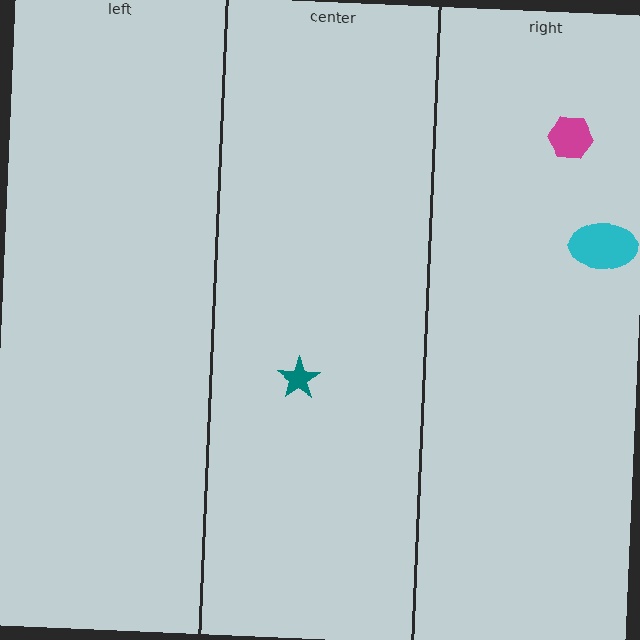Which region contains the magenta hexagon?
The right region.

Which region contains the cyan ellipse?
The right region.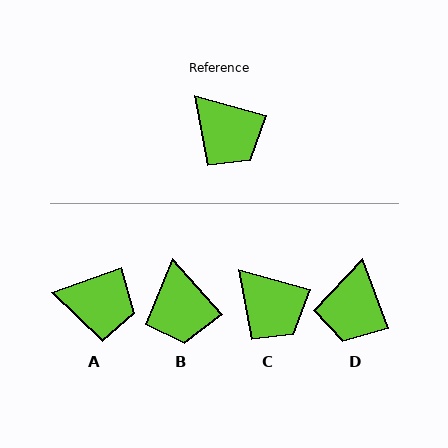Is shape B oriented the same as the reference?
No, it is off by about 33 degrees.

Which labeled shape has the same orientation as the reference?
C.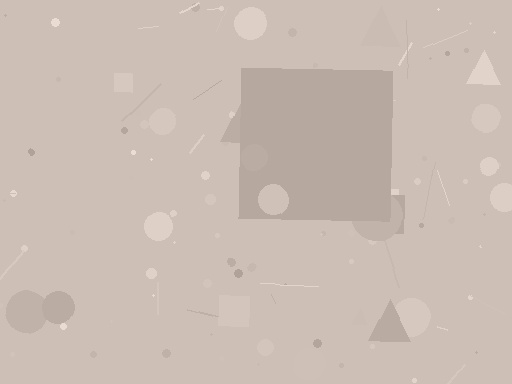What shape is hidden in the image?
A square is hidden in the image.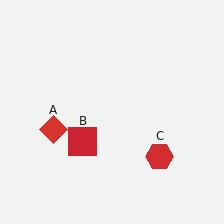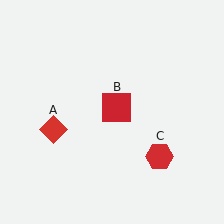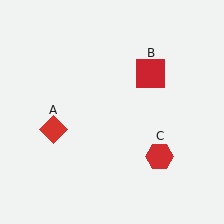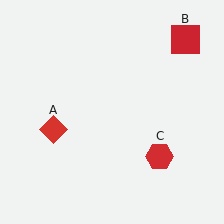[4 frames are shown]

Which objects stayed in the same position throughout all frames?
Red diamond (object A) and red hexagon (object C) remained stationary.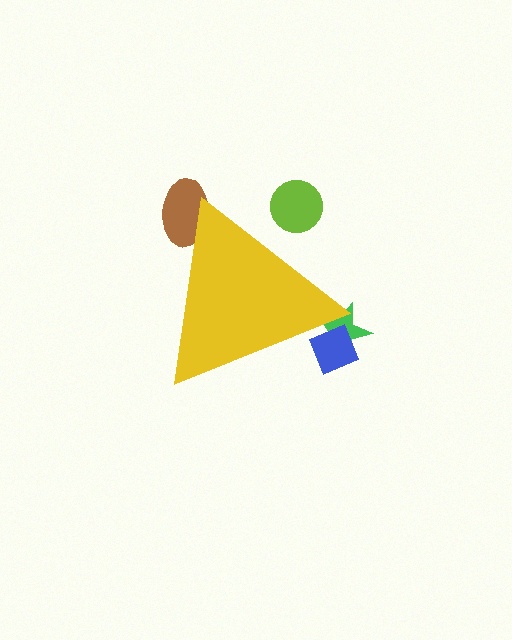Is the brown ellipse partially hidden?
Yes, the brown ellipse is partially hidden behind the yellow triangle.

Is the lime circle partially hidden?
Yes, the lime circle is partially hidden behind the yellow triangle.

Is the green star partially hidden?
Yes, the green star is partially hidden behind the yellow triangle.